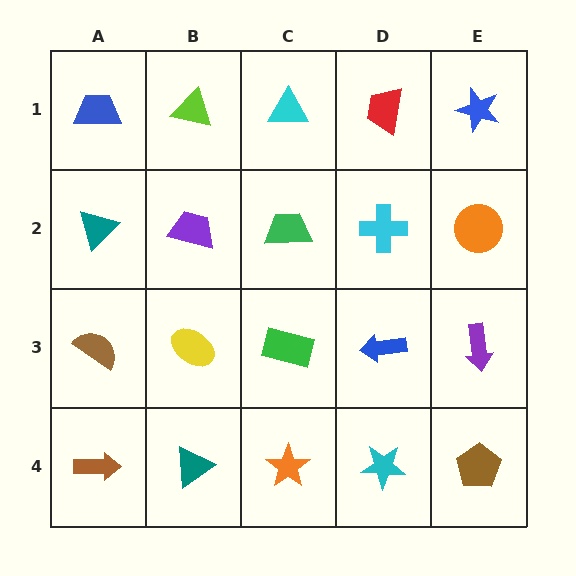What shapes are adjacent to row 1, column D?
A cyan cross (row 2, column D), a cyan triangle (row 1, column C), a blue star (row 1, column E).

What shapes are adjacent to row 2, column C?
A cyan triangle (row 1, column C), a green rectangle (row 3, column C), a purple trapezoid (row 2, column B), a cyan cross (row 2, column D).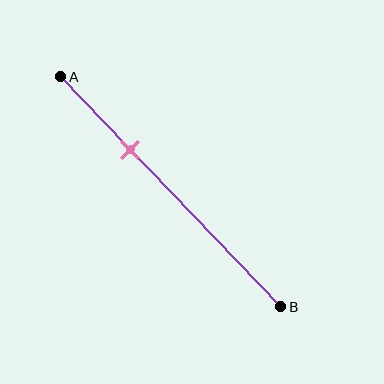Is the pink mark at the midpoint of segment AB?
No, the mark is at about 30% from A, not at the 50% midpoint.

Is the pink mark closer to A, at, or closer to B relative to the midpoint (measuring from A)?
The pink mark is closer to point A than the midpoint of segment AB.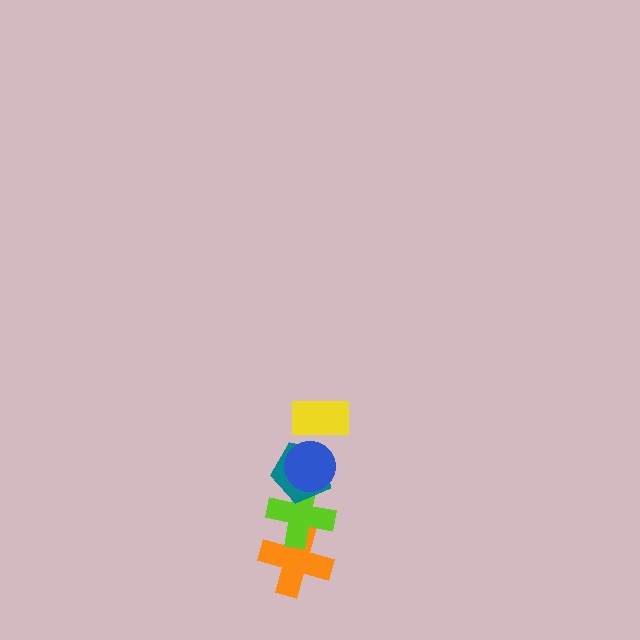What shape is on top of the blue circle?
The yellow rectangle is on top of the blue circle.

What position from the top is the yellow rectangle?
The yellow rectangle is 1st from the top.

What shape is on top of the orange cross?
The lime cross is on top of the orange cross.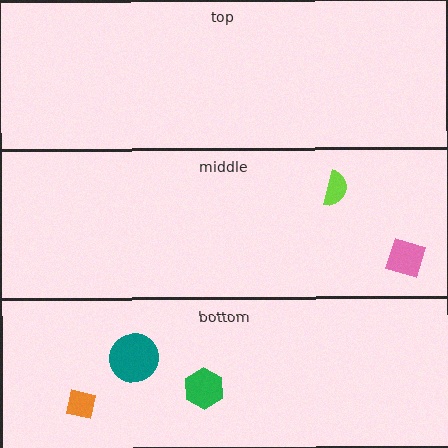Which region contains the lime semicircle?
The middle region.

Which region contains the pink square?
The middle region.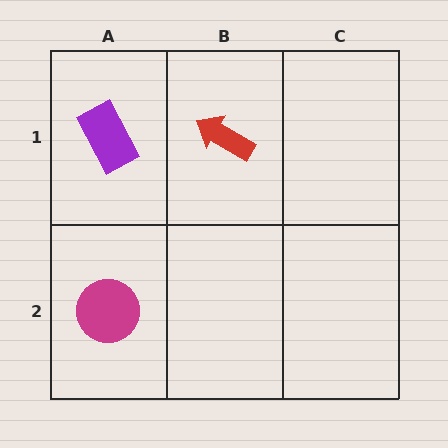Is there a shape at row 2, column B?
No, that cell is empty.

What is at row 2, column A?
A magenta circle.